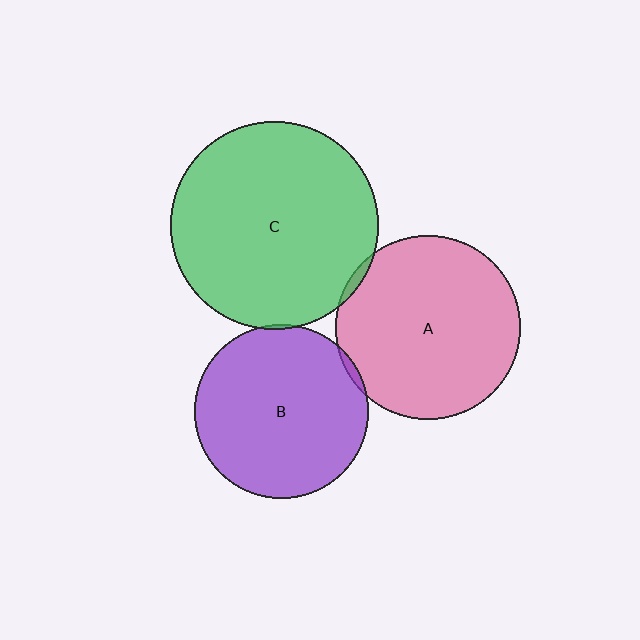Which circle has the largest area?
Circle C (green).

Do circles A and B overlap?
Yes.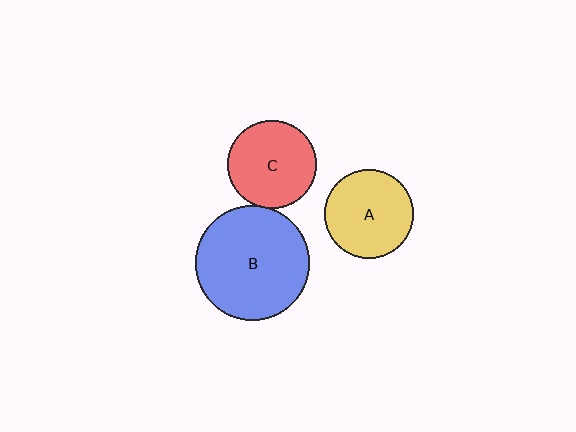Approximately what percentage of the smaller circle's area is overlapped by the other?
Approximately 5%.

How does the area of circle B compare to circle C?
Approximately 1.7 times.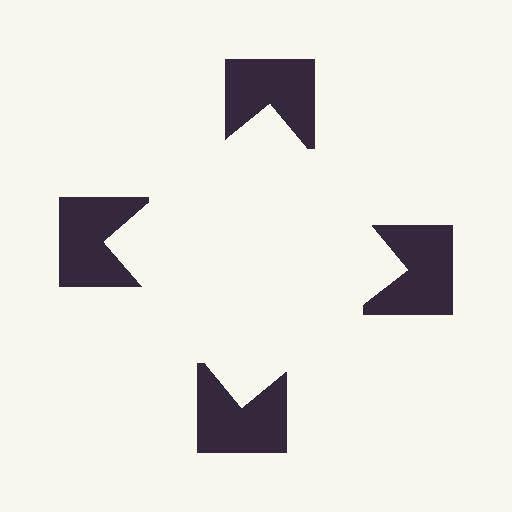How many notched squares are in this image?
There are 4 — one at each vertex of the illusory square.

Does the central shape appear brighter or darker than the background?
It typically appears slightly brighter than the background, even though no actual brightness change is drawn.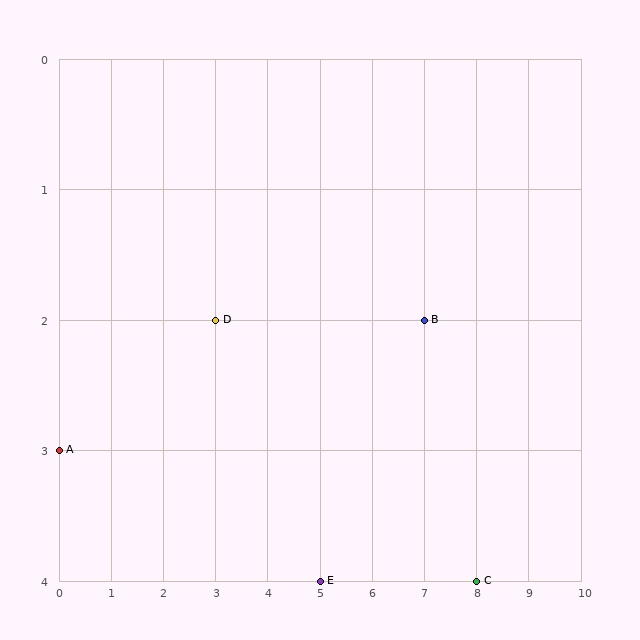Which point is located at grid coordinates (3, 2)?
Point D is at (3, 2).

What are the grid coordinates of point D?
Point D is at grid coordinates (3, 2).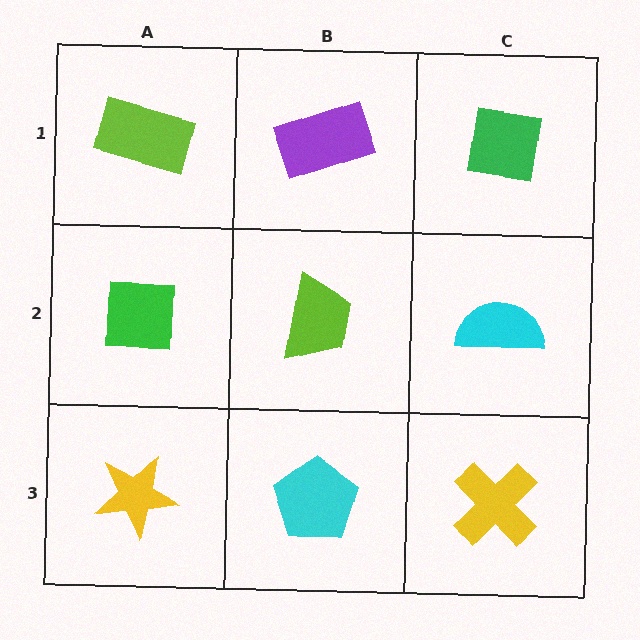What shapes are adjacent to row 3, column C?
A cyan semicircle (row 2, column C), a cyan pentagon (row 3, column B).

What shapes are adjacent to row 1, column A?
A green square (row 2, column A), a purple rectangle (row 1, column B).